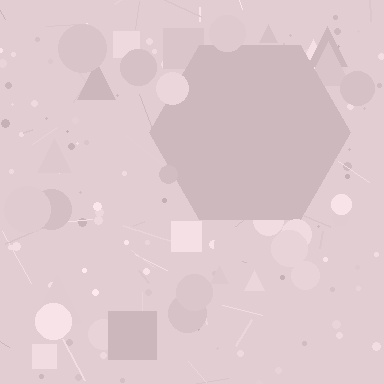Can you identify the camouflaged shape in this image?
The camouflaged shape is a hexagon.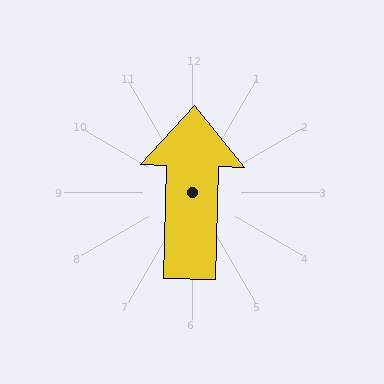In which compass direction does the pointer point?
North.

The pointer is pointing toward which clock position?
Roughly 12 o'clock.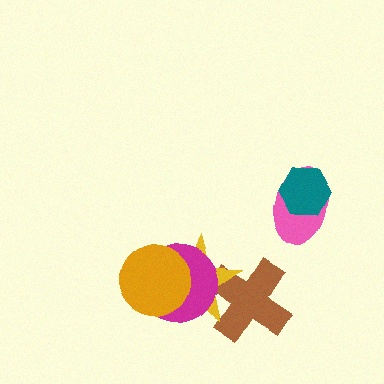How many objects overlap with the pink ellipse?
1 object overlaps with the pink ellipse.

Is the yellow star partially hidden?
Yes, it is partially covered by another shape.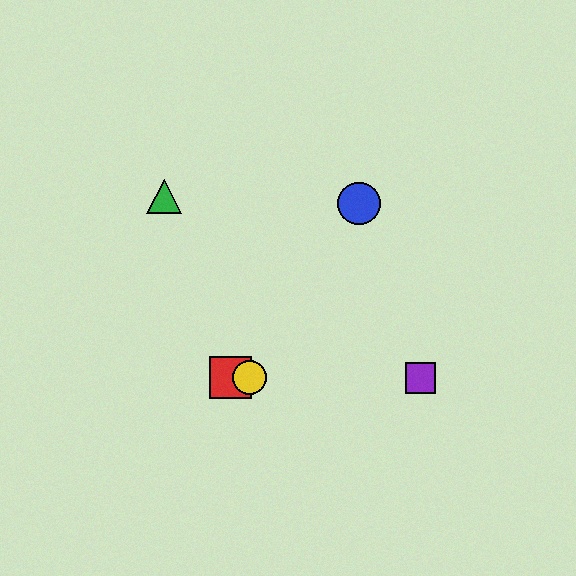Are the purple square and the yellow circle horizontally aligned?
Yes, both are at y≈378.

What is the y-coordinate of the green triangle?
The green triangle is at y≈197.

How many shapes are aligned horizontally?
3 shapes (the red square, the yellow circle, the purple square) are aligned horizontally.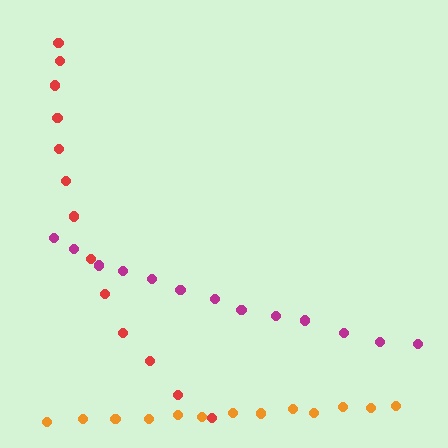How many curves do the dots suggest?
There are 3 distinct paths.